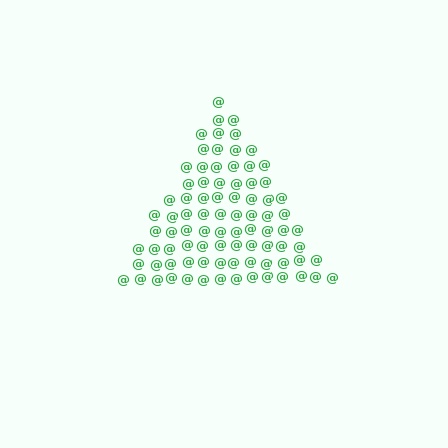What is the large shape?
The large shape is a triangle.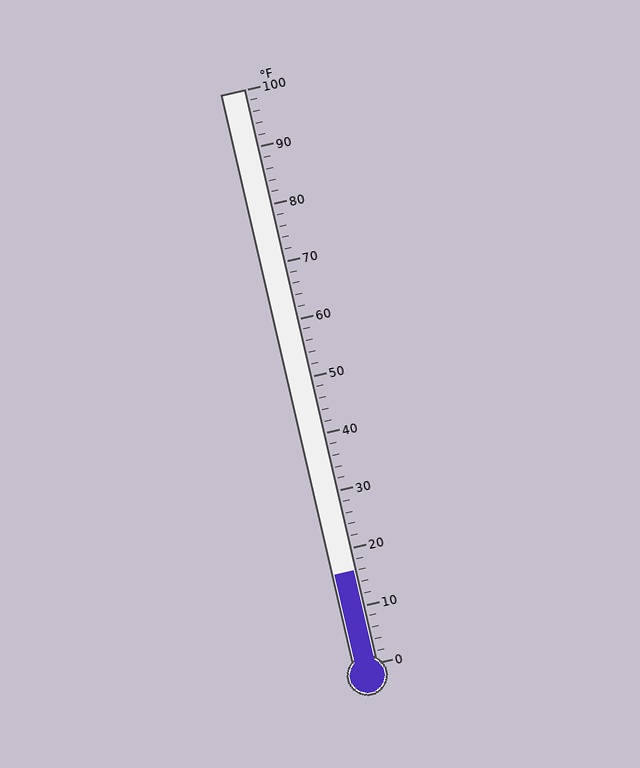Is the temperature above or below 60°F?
The temperature is below 60°F.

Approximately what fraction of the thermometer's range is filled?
The thermometer is filled to approximately 15% of its range.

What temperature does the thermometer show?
The thermometer shows approximately 16°F.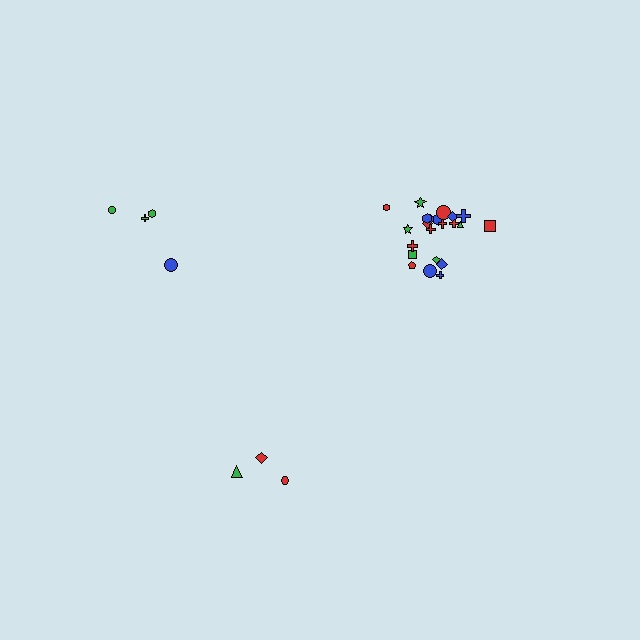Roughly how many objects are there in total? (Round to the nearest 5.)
Roughly 30 objects in total.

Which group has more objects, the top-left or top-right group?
The top-right group.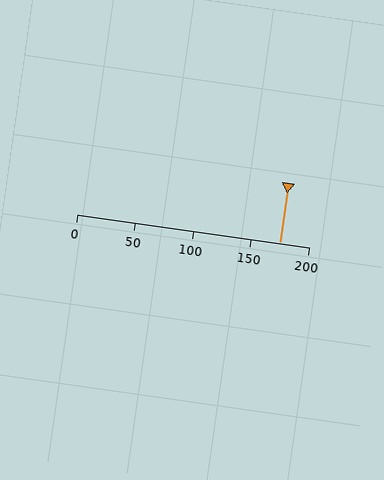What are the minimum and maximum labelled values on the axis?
The axis runs from 0 to 200.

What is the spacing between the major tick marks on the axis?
The major ticks are spaced 50 apart.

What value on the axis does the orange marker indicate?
The marker indicates approximately 175.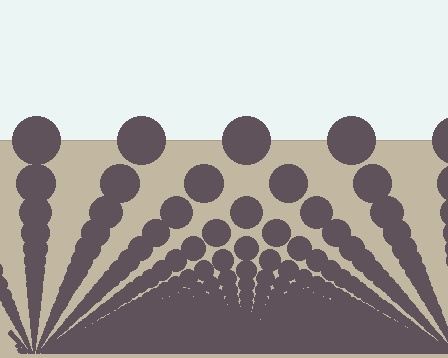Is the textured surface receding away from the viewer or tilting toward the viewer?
The surface appears to tilt toward the viewer. Texture elements get larger and sparser toward the top.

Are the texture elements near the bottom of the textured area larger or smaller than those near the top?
Smaller. The gradient is inverted — elements near the bottom are smaller and denser.